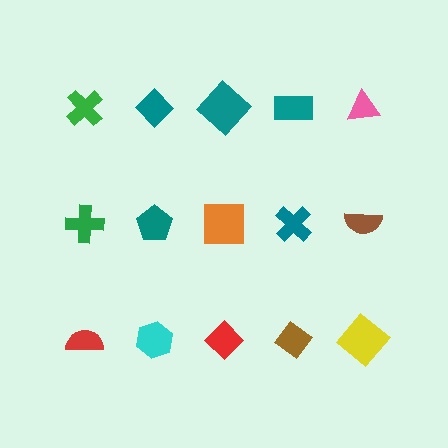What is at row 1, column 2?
A teal diamond.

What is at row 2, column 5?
A brown semicircle.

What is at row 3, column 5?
A yellow diamond.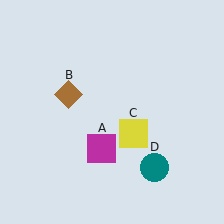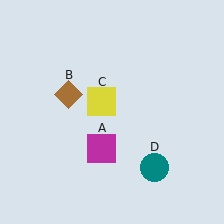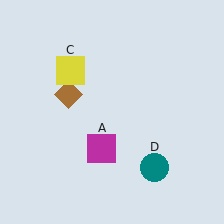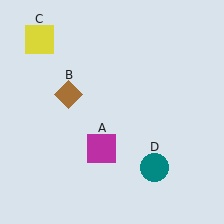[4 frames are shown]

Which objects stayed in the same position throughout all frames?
Magenta square (object A) and brown diamond (object B) and teal circle (object D) remained stationary.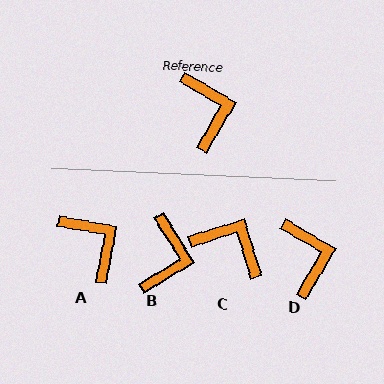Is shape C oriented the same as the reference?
No, it is off by about 48 degrees.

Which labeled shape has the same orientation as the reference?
D.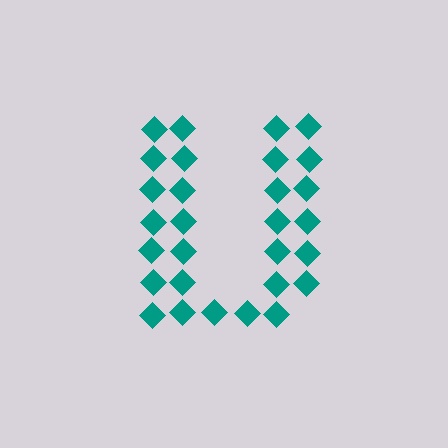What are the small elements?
The small elements are diamonds.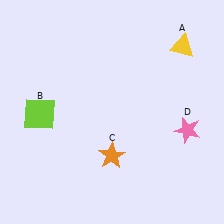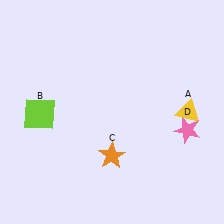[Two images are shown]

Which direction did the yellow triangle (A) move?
The yellow triangle (A) moved down.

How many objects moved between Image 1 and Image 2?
1 object moved between the two images.